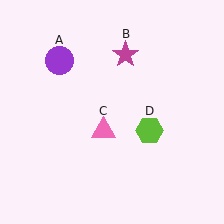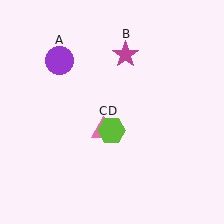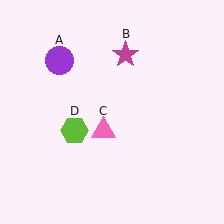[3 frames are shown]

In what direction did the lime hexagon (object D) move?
The lime hexagon (object D) moved left.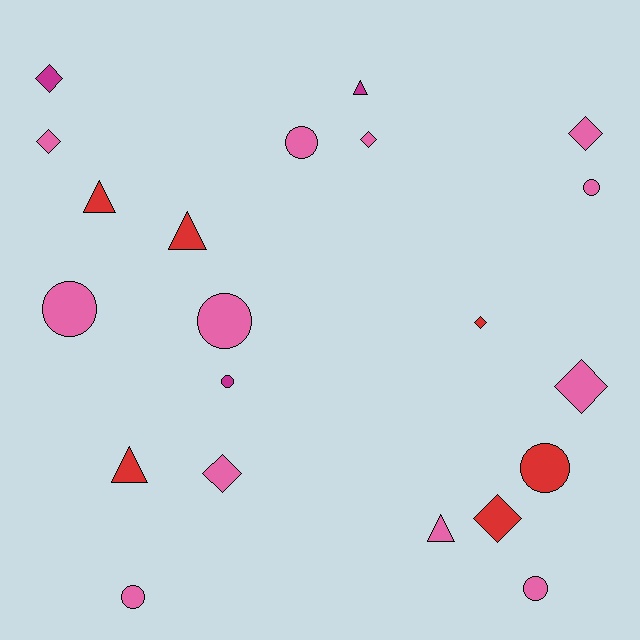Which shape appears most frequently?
Circle, with 8 objects.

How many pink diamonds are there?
There are 5 pink diamonds.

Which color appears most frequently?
Pink, with 12 objects.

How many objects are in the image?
There are 21 objects.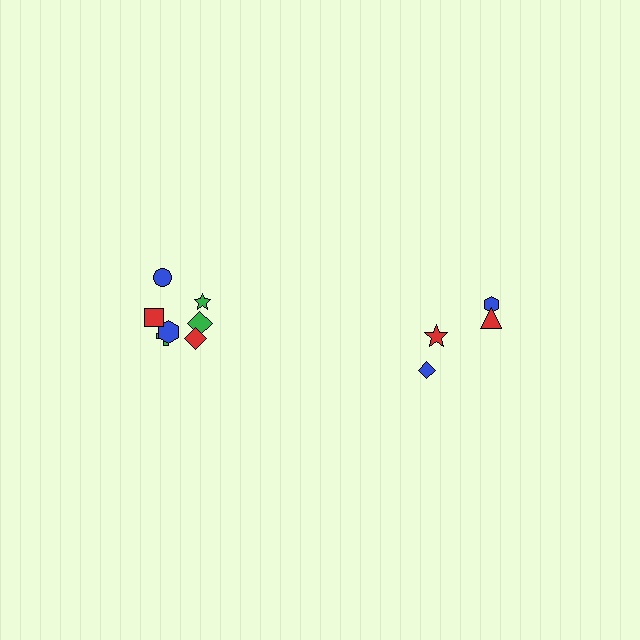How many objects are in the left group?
There are 7 objects.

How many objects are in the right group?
There are 4 objects.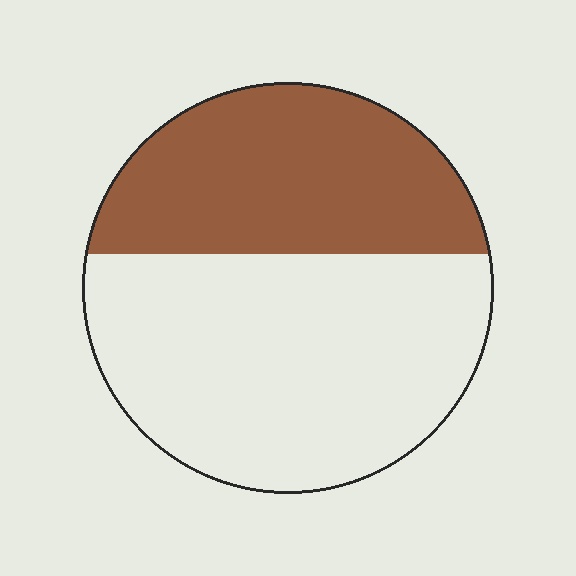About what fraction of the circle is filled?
About two fifths (2/5).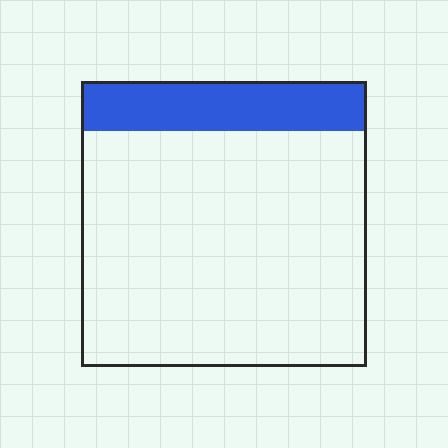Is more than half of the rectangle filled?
No.